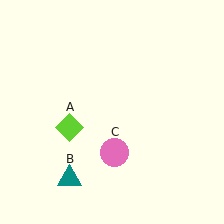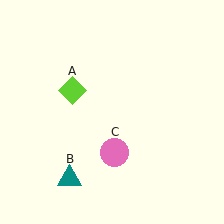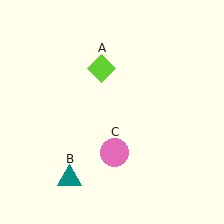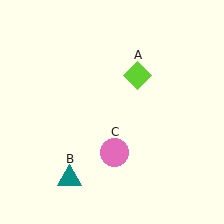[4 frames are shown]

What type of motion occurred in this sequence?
The lime diamond (object A) rotated clockwise around the center of the scene.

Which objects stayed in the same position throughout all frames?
Teal triangle (object B) and pink circle (object C) remained stationary.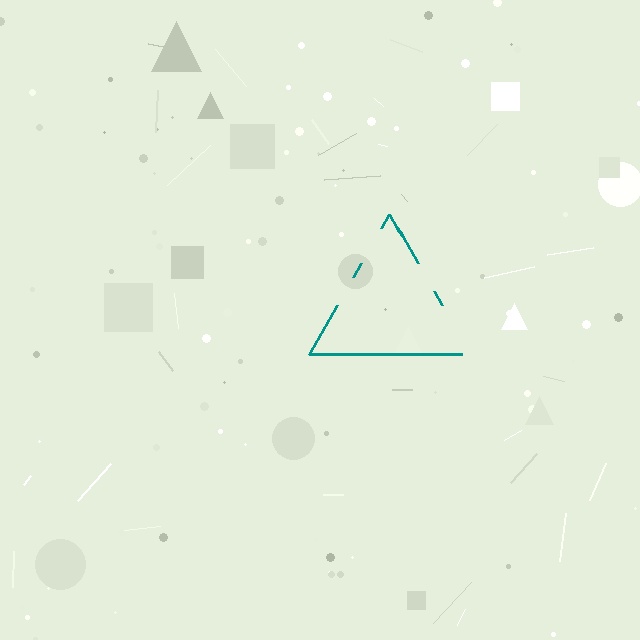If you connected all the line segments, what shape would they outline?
They would outline a triangle.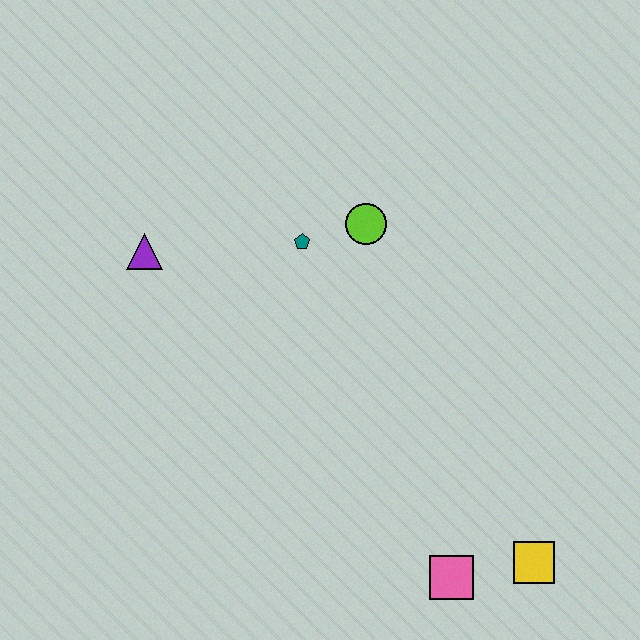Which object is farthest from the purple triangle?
The yellow square is farthest from the purple triangle.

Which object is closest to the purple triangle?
The teal pentagon is closest to the purple triangle.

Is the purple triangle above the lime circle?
No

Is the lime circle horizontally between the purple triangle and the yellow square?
Yes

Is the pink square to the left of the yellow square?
Yes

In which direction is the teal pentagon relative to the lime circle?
The teal pentagon is to the left of the lime circle.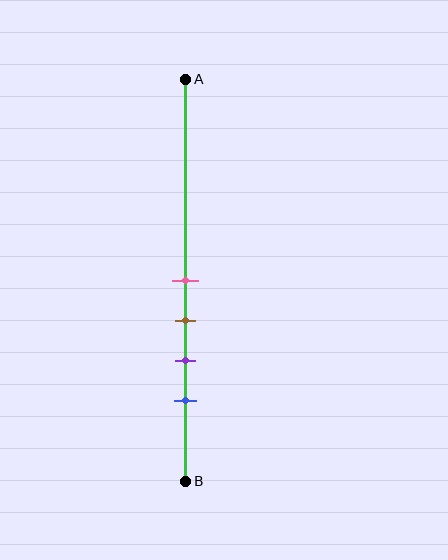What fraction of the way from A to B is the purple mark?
The purple mark is approximately 70% (0.7) of the way from A to B.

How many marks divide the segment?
There are 4 marks dividing the segment.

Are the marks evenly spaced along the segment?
Yes, the marks are approximately evenly spaced.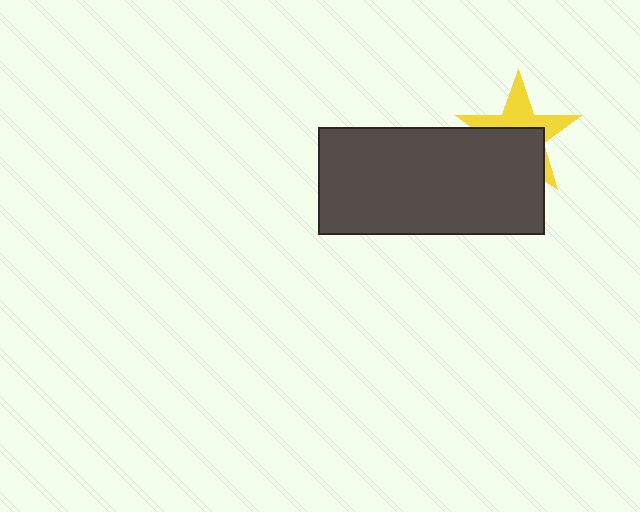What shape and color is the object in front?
The object in front is a dark gray rectangle.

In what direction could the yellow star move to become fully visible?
The yellow star could move up. That would shift it out from behind the dark gray rectangle entirely.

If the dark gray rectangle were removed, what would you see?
You would see the complete yellow star.